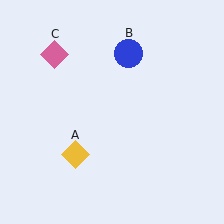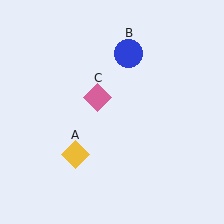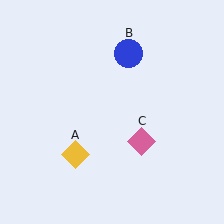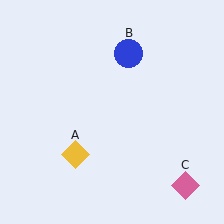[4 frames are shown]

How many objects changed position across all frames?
1 object changed position: pink diamond (object C).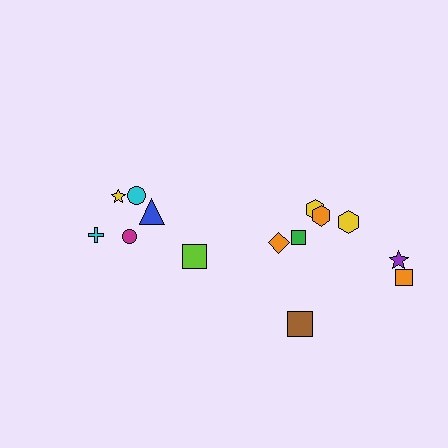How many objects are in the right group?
There are 8 objects.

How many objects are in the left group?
There are 6 objects.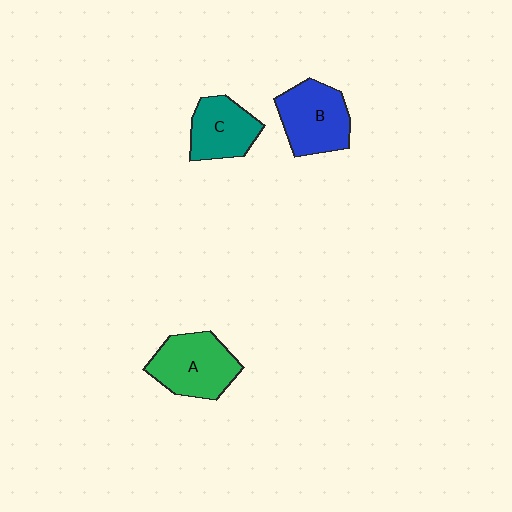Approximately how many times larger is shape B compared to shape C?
Approximately 1.2 times.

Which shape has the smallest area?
Shape C (teal).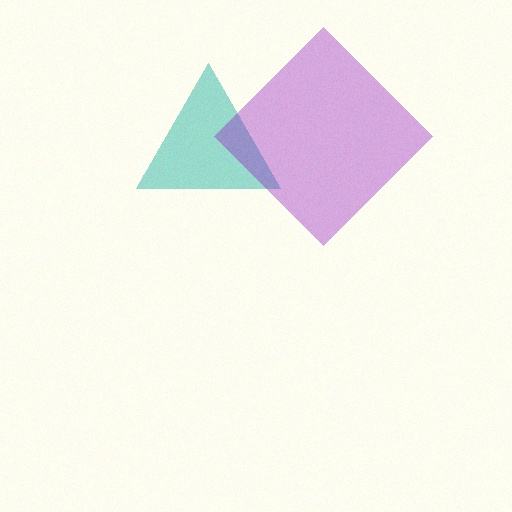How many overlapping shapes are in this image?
There are 2 overlapping shapes in the image.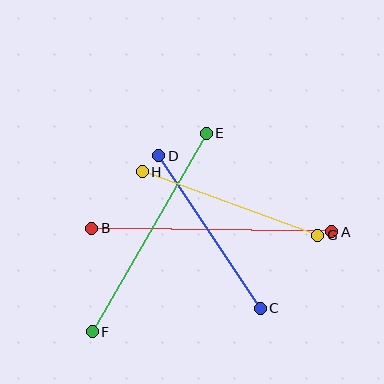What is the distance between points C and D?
The distance is approximately 184 pixels.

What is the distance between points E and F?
The distance is approximately 229 pixels.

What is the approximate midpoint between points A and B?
The midpoint is at approximately (212, 230) pixels.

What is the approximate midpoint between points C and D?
The midpoint is at approximately (209, 232) pixels.